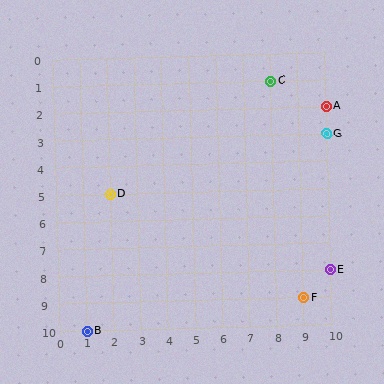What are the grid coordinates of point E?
Point E is at grid coordinates (10, 8).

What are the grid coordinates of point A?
Point A is at grid coordinates (10, 2).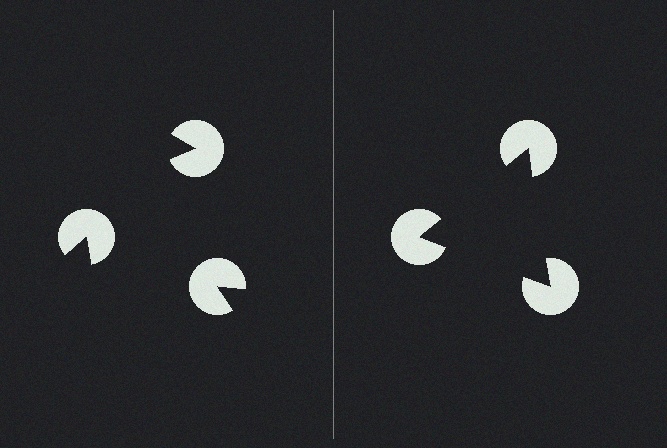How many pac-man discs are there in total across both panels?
6 — 3 on each side.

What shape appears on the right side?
An illusory triangle.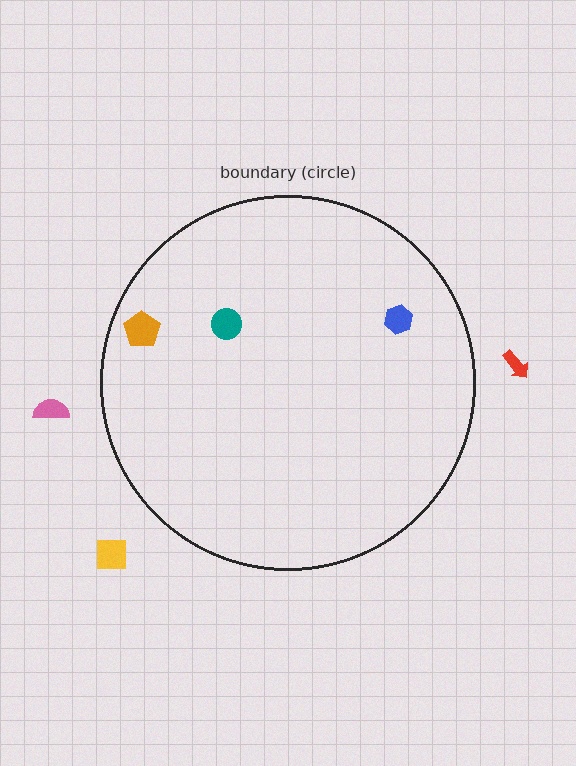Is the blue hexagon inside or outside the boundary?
Inside.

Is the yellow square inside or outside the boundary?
Outside.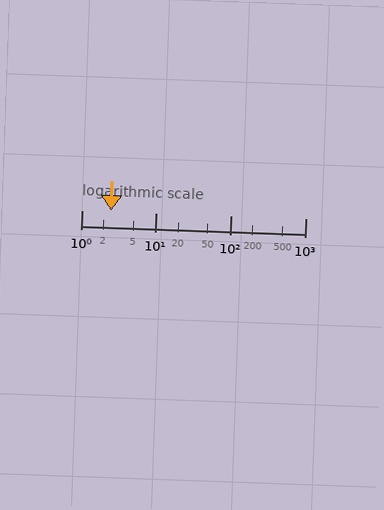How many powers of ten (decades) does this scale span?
The scale spans 3 decades, from 1 to 1000.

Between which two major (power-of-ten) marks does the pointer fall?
The pointer is between 1 and 10.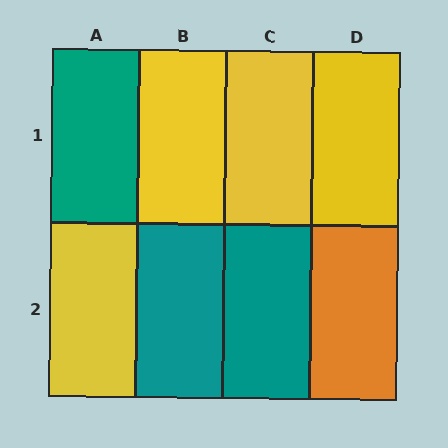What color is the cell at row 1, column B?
Yellow.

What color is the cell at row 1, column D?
Yellow.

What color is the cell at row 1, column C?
Yellow.